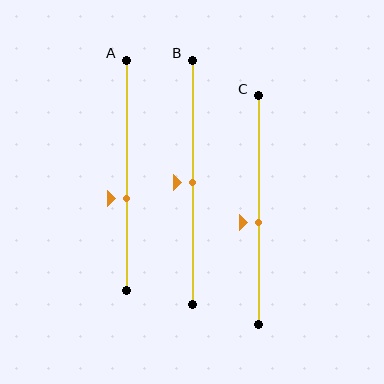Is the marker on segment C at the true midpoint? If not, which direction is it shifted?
No, the marker on segment C is shifted downward by about 6% of the segment length.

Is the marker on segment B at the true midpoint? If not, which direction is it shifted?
Yes, the marker on segment B is at the true midpoint.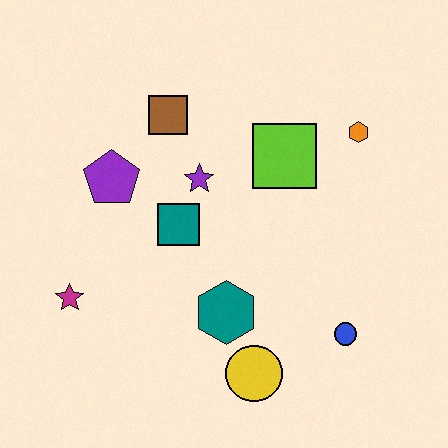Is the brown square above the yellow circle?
Yes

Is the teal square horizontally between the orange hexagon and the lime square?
No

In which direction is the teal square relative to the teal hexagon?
The teal square is above the teal hexagon.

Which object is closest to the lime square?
The orange hexagon is closest to the lime square.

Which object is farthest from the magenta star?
The orange hexagon is farthest from the magenta star.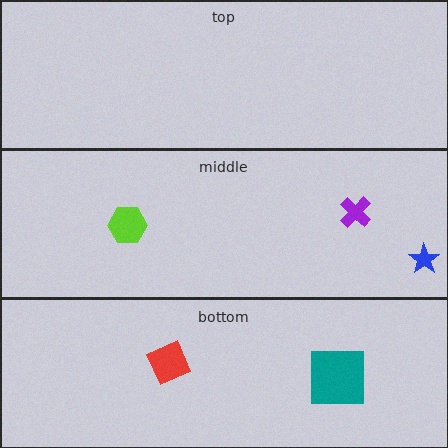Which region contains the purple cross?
The middle region.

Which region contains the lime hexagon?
The middle region.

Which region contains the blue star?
The middle region.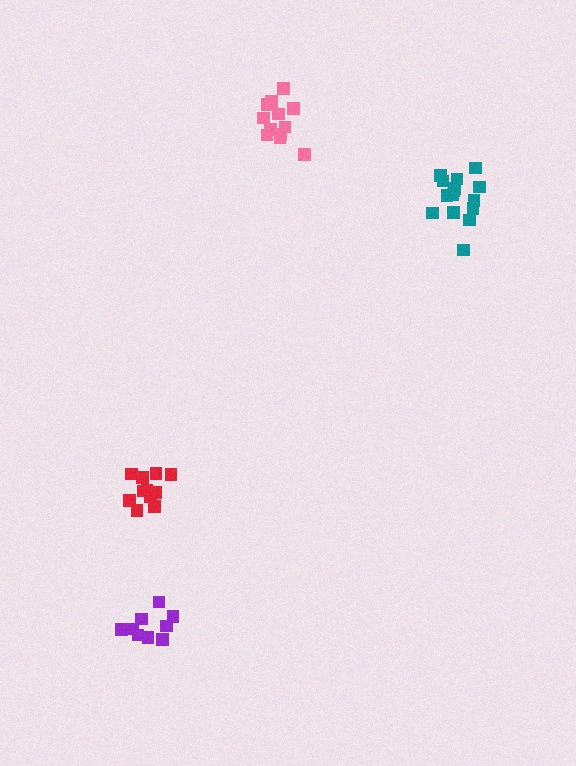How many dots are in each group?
Group 1: 11 dots, Group 2: 13 dots, Group 3: 9 dots, Group 4: 15 dots (48 total).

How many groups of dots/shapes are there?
There are 4 groups.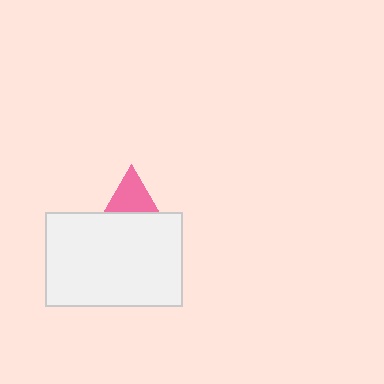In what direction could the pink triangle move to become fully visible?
The pink triangle could move up. That would shift it out from behind the white rectangle entirely.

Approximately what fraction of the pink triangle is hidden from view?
Roughly 67% of the pink triangle is hidden behind the white rectangle.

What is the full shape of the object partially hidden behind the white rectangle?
The partially hidden object is a pink triangle.